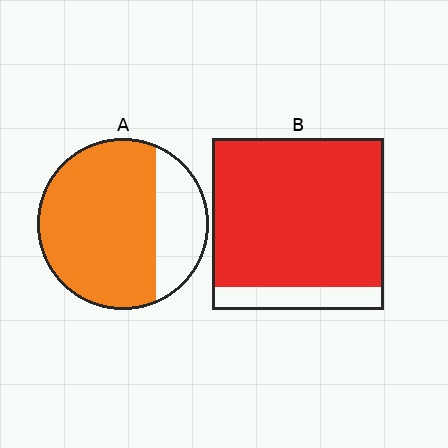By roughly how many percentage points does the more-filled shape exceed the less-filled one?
By roughly 15 percentage points (B over A).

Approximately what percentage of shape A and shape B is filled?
A is approximately 75% and B is approximately 85%.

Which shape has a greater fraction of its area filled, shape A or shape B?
Shape B.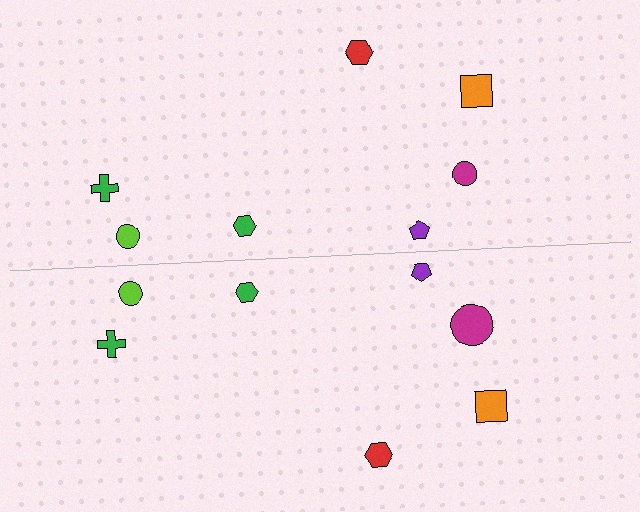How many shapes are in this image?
There are 14 shapes in this image.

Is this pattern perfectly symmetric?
No, the pattern is not perfectly symmetric. The magenta circle on the bottom side has a different size than its mirror counterpart.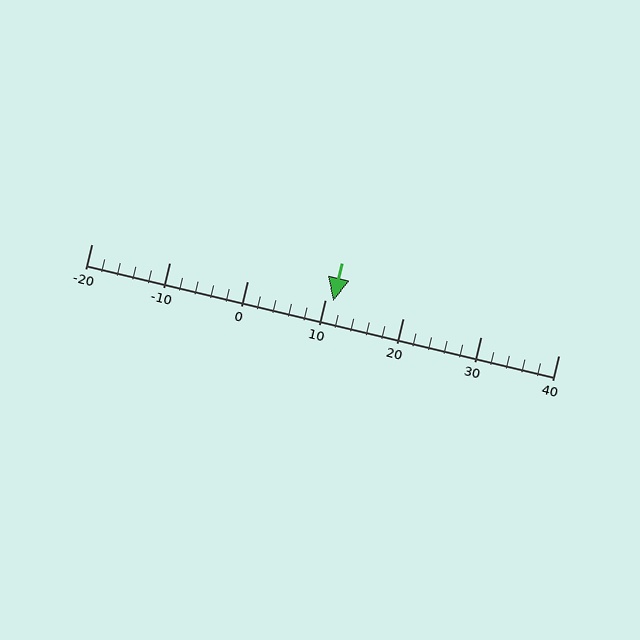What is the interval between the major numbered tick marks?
The major tick marks are spaced 10 units apart.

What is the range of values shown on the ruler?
The ruler shows values from -20 to 40.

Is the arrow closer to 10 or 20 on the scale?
The arrow is closer to 10.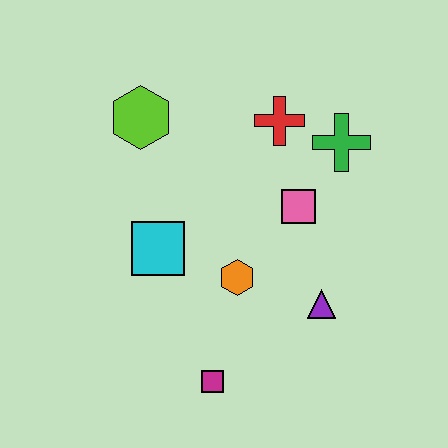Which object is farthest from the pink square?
The magenta square is farthest from the pink square.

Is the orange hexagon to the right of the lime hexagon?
Yes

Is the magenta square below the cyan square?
Yes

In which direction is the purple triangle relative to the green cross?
The purple triangle is below the green cross.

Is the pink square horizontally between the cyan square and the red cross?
No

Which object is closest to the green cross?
The red cross is closest to the green cross.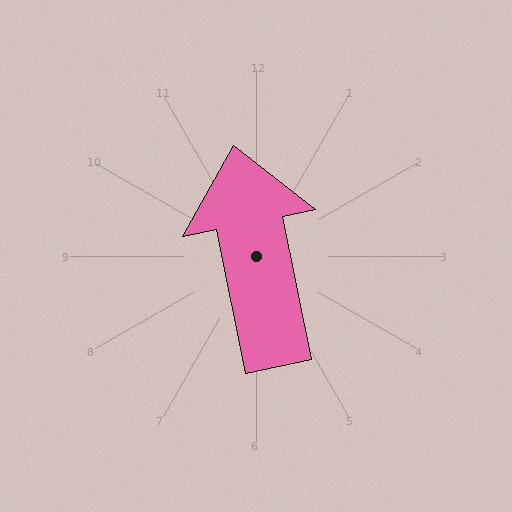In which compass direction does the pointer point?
North.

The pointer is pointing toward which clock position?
Roughly 12 o'clock.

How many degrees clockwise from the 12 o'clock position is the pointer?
Approximately 348 degrees.